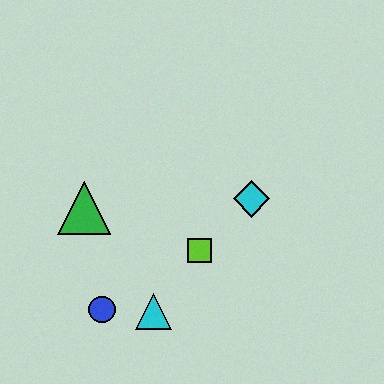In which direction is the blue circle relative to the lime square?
The blue circle is to the left of the lime square.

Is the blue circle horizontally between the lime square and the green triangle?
Yes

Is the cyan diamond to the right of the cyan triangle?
Yes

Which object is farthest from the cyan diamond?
The blue circle is farthest from the cyan diamond.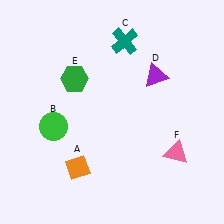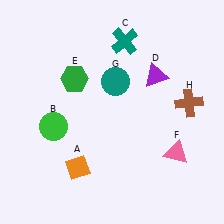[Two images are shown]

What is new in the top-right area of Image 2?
A brown cross (H) was added in the top-right area of Image 2.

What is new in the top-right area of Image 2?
A teal circle (G) was added in the top-right area of Image 2.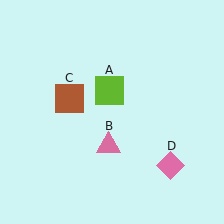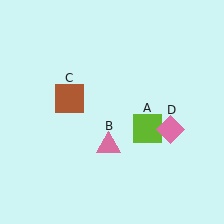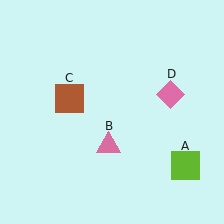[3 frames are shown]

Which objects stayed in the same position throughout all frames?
Pink triangle (object B) and brown square (object C) remained stationary.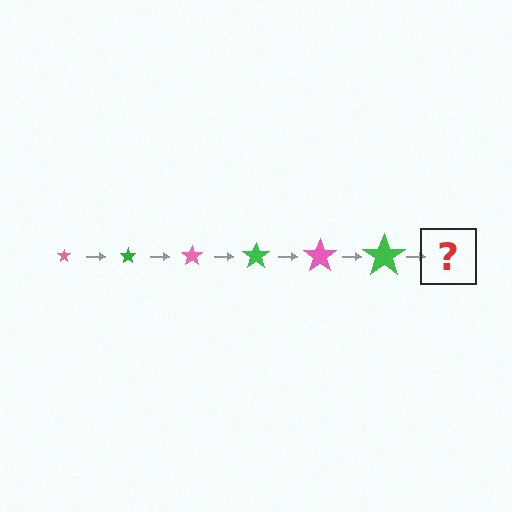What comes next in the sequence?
The next element should be a pink star, larger than the previous one.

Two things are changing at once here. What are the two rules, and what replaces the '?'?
The two rules are that the star grows larger each step and the color cycles through pink and green. The '?' should be a pink star, larger than the previous one.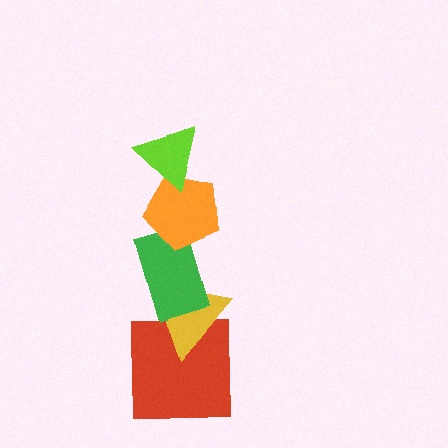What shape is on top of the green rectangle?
The orange pentagon is on top of the green rectangle.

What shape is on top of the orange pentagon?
The lime triangle is on top of the orange pentagon.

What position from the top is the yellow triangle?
The yellow triangle is 4th from the top.